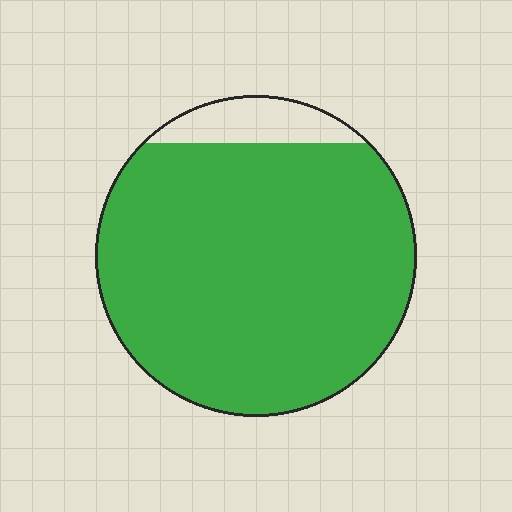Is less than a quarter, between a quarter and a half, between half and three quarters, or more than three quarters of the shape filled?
More than three quarters.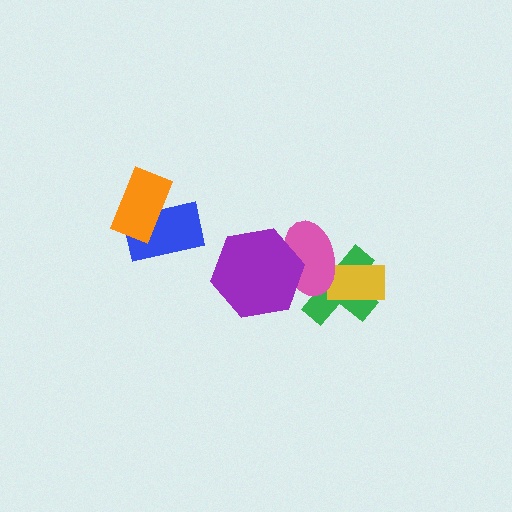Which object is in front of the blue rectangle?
The orange rectangle is in front of the blue rectangle.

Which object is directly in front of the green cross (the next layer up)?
The yellow rectangle is directly in front of the green cross.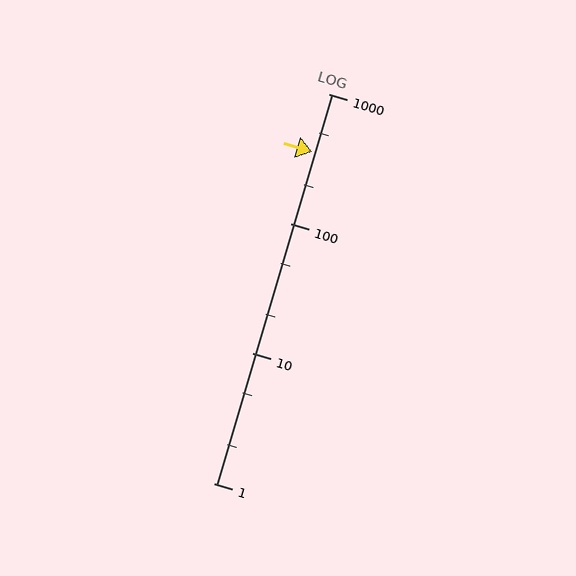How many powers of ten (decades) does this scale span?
The scale spans 3 decades, from 1 to 1000.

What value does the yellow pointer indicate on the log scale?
The pointer indicates approximately 360.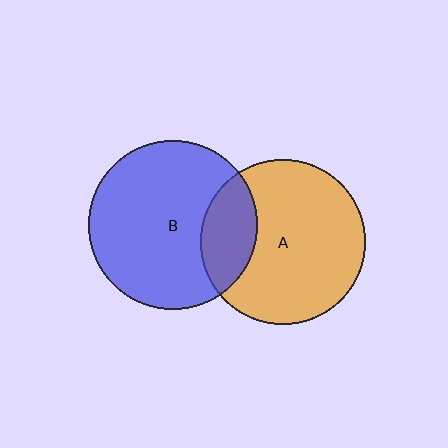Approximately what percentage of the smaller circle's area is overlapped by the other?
Approximately 20%.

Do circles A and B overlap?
Yes.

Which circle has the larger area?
Circle B (blue).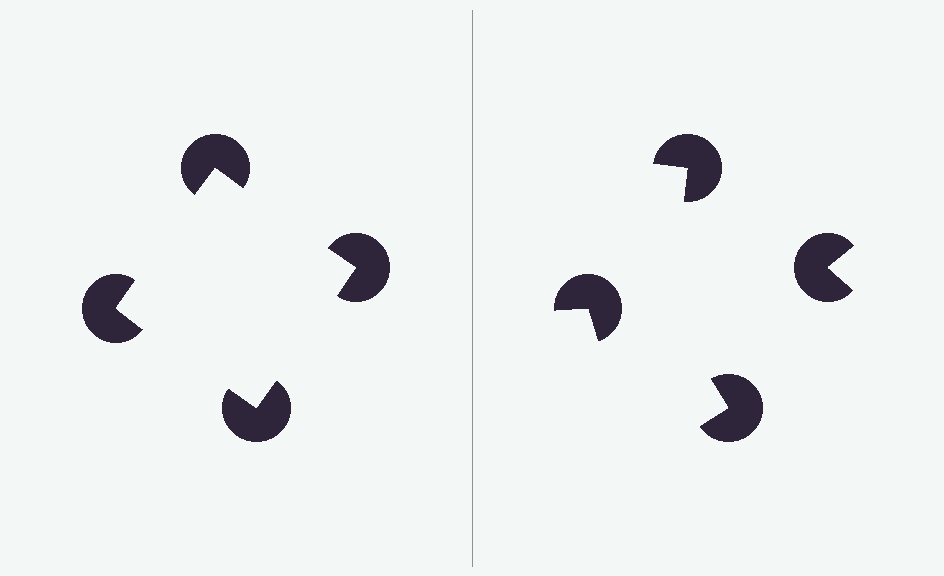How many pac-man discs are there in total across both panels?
8 — 4 on each side.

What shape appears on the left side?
An illusory square.